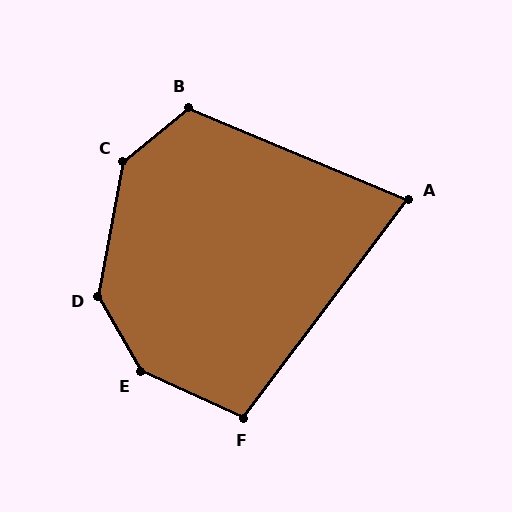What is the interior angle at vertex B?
Approximately 118 degrees (obtuse).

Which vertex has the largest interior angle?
E, at approximately 144 degrees.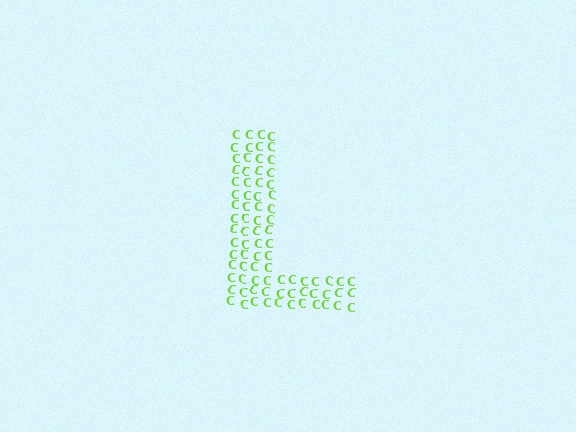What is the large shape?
The large shape is the letter L.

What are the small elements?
The small elements are letter C's.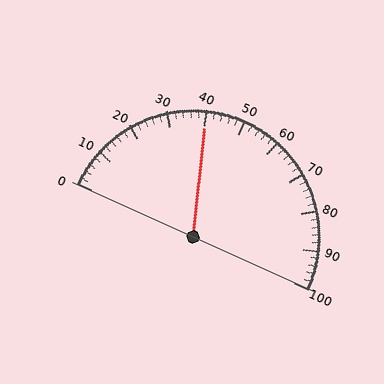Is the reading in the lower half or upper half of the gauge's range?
The reading is in the lower half of the range (0 to 100).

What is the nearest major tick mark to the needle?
The nearest major tick mark is 40.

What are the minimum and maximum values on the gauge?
The gauge ranges from 0 to 100.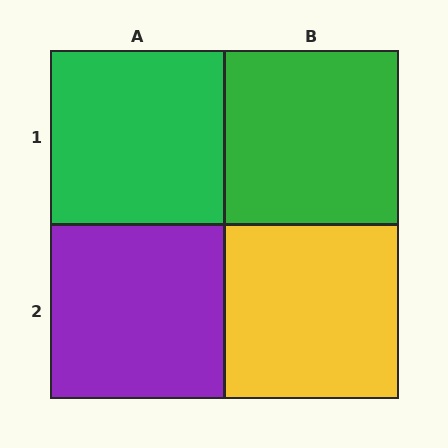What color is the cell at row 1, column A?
Green.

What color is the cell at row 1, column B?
Green.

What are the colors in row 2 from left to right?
Purple, yellow.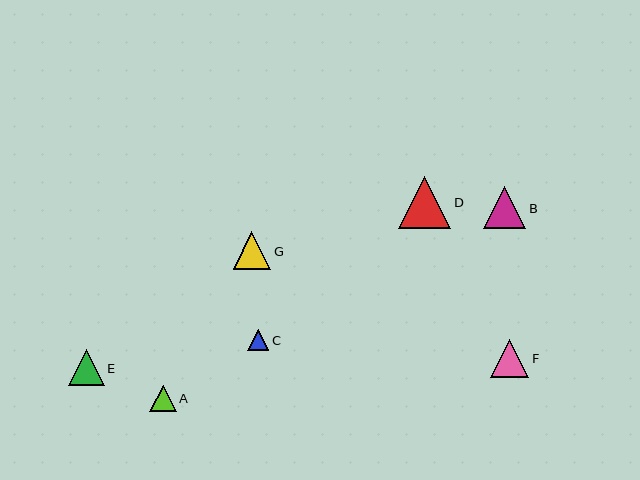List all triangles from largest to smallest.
From largest to smallest: D, B, F, G, E, A, C.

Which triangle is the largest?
Triangle D is the largest with a size of approximately 52 pixels.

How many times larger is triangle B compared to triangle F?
Triangle B is approximately 1.1 times the size of triangle F.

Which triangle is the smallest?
Triangle C is the smallest with a size of approximately 21 pixels.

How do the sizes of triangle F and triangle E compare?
Triangle F and triangle E are approximately the same size.